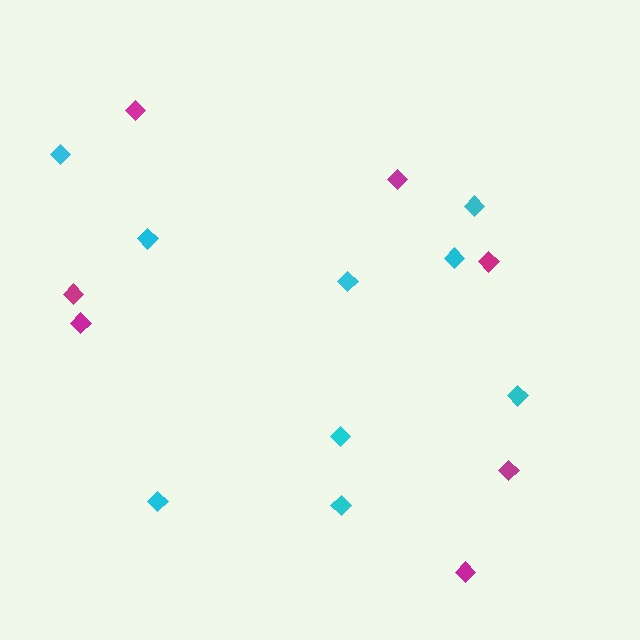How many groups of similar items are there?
There are 2 groups: one group of cyan diamonds (9) and one group of magenta diamonds (7).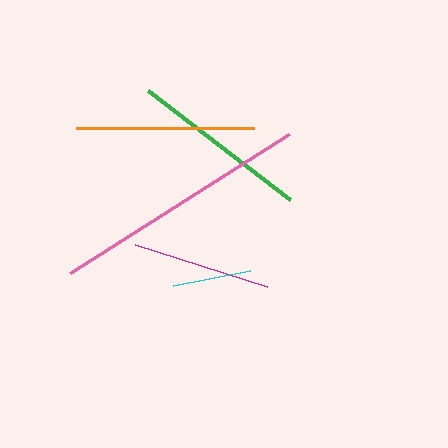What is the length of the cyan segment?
The cyan segment is approximately 79 pixels long.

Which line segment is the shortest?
The cyan line is the shortest at approximately 79 pixels.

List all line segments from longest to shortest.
From longest to shortest: pink, green, orange, magenta, cyan.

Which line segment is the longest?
The pink line is the longest at approximately 260 pixels.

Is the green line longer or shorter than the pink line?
The pink line is longer than the green line.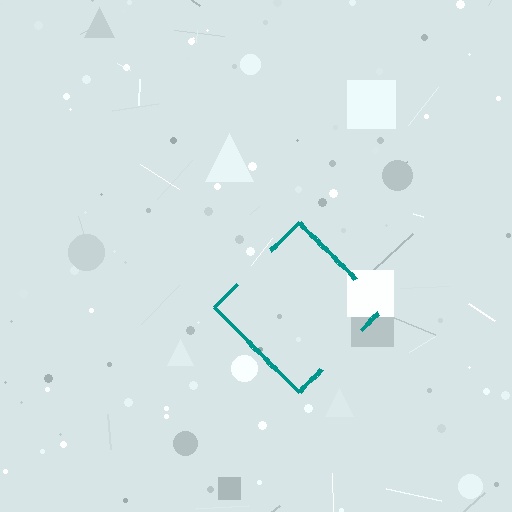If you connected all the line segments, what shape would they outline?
They would outline a diamond.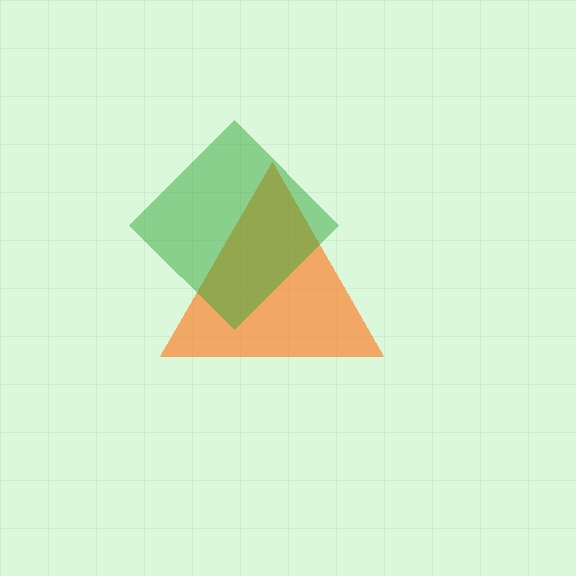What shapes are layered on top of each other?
The layered shapes are: an orange triangle, a green diamond.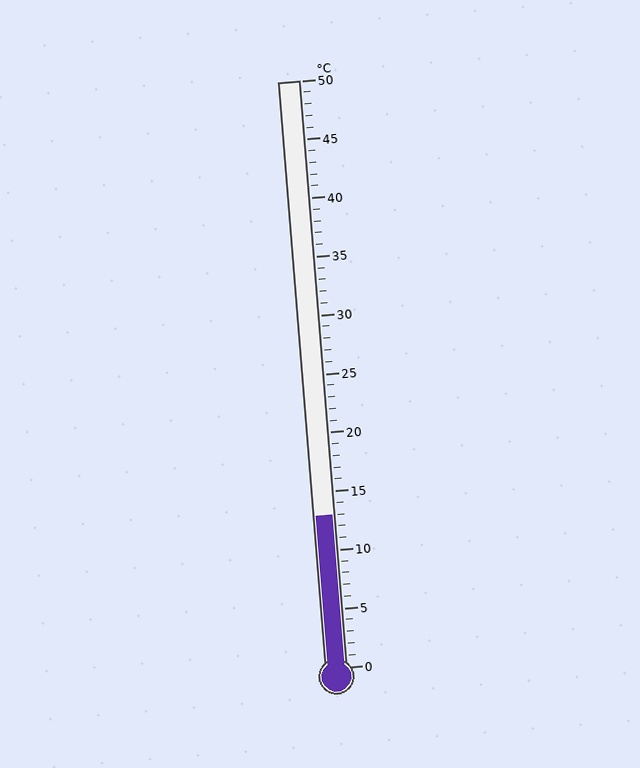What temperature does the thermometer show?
The thermometer shows approximately 13°C.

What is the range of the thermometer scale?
The thermometer scale ranges from 0°C to 50°C.